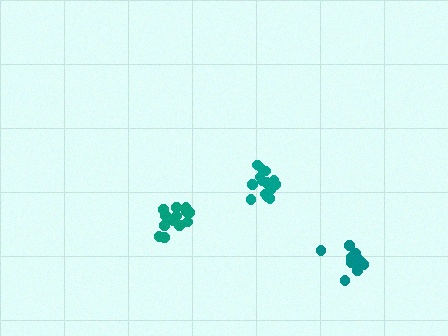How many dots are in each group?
Group 1: 15 dots, Group 2: 13 dots, Group 3: 16 dots (44 total).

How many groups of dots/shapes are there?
There are 3 groups.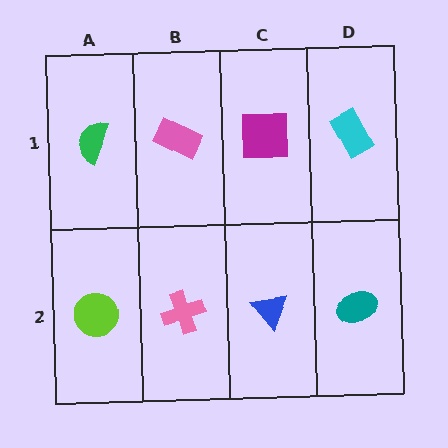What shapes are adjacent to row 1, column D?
A teal ellipse (row 2, column D), a magenta square (row 1, column C).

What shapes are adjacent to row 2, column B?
A pink rectangle (row 1, column B), a lime circle (row 2, column A), a blue triangle (row 2, column C).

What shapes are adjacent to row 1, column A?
A lime circle (row 2, column A), a pink rectangle (row 1, column B).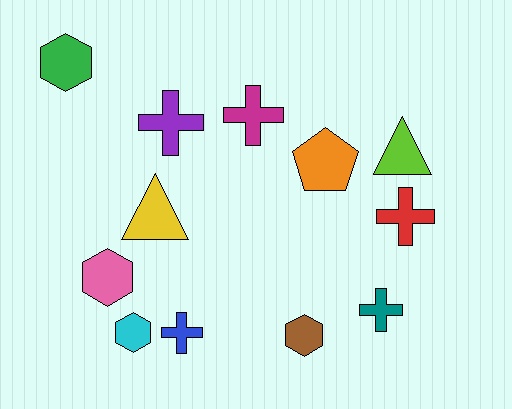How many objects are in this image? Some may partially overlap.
There are 12 objects.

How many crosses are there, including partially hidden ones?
There are 5 crosses.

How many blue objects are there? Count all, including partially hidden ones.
There is 1 blue object.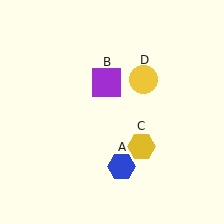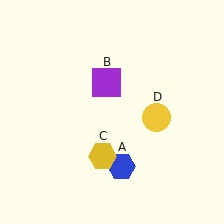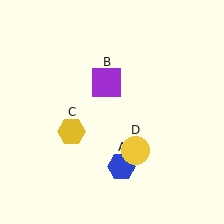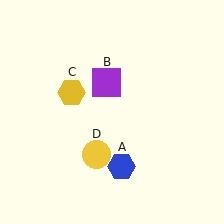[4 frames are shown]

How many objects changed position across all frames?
2 objects changed position: yellow hexagon (object C), yellow circle (object D).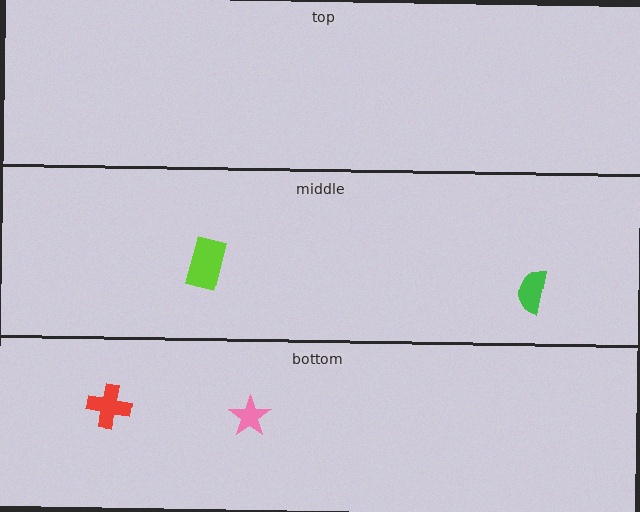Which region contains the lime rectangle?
The middle region.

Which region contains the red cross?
The bottom region.